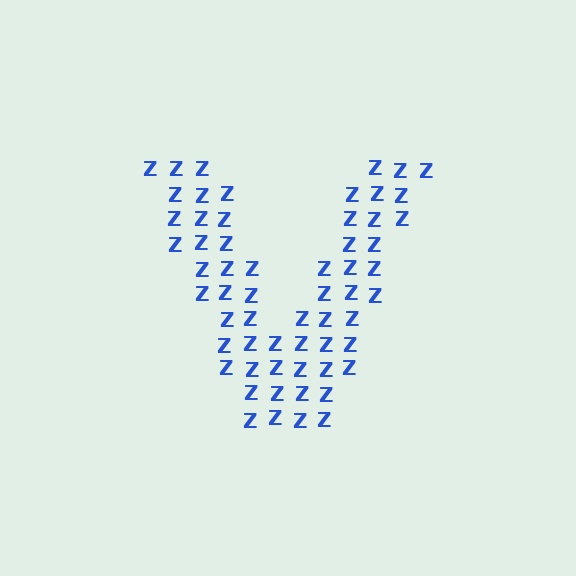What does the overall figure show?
The overall figure shows the letter V.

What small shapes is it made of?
It is made of small letter Z's.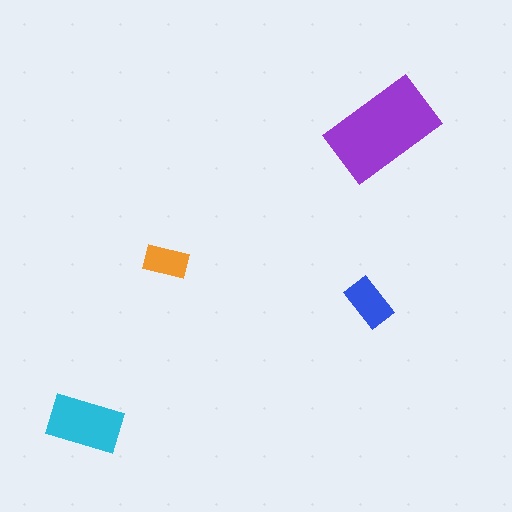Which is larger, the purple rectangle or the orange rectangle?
The purple one.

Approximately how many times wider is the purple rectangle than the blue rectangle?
About 2 times wider.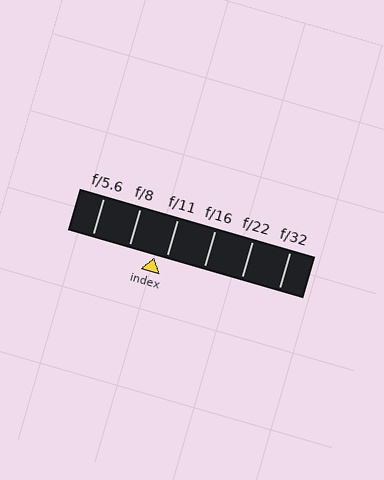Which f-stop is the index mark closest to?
The index mark is closest to f/11.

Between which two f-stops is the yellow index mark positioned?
The index mark is between f/8 and f/11.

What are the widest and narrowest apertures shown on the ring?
The widest aperture shown is f/5.6 and the narrowest is f/32.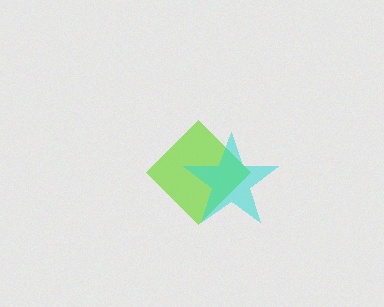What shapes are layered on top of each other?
The layered shapes are: a lime diamond, a cyan star.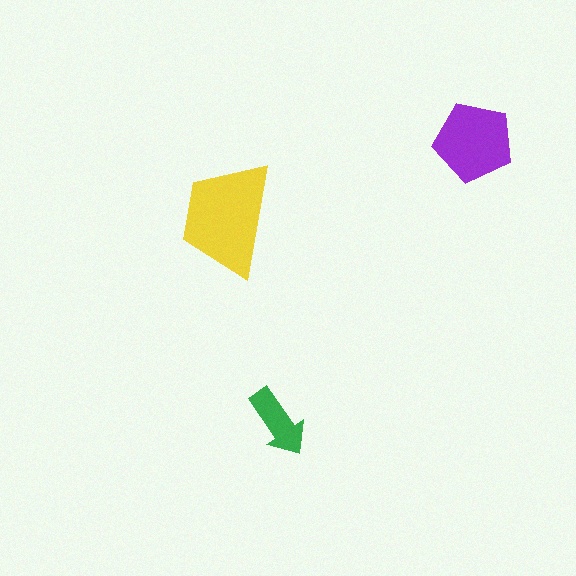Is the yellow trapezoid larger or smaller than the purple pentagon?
Larger.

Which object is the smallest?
The green arrow.